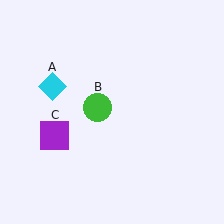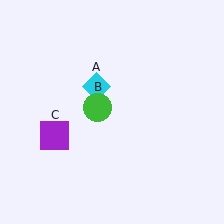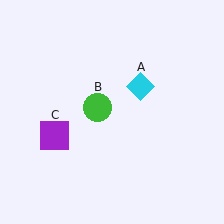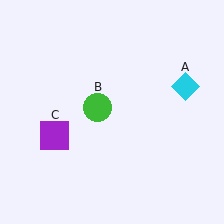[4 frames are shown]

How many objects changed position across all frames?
1 object changed position: cyan diamond (object A).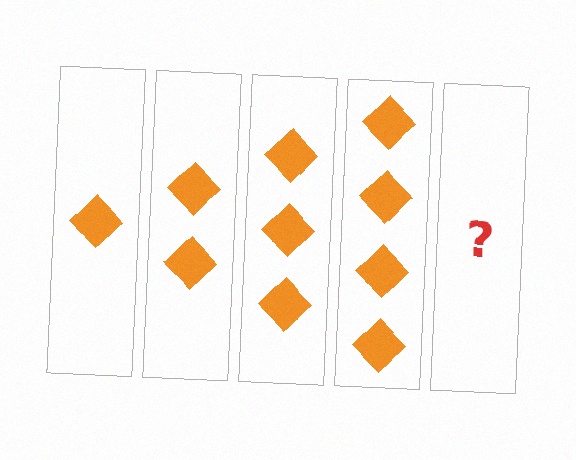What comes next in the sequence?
The next element should be 5 diamonds.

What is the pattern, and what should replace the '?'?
The pattern is that each step adds one more diamond. The '?' should be 5 diamonds.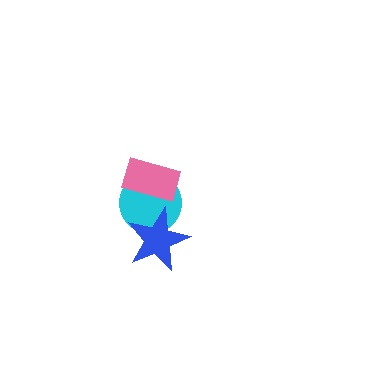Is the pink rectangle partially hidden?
No, no other shape covers it.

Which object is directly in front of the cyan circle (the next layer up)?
The pink rectangle is directly in front of the cyan circle.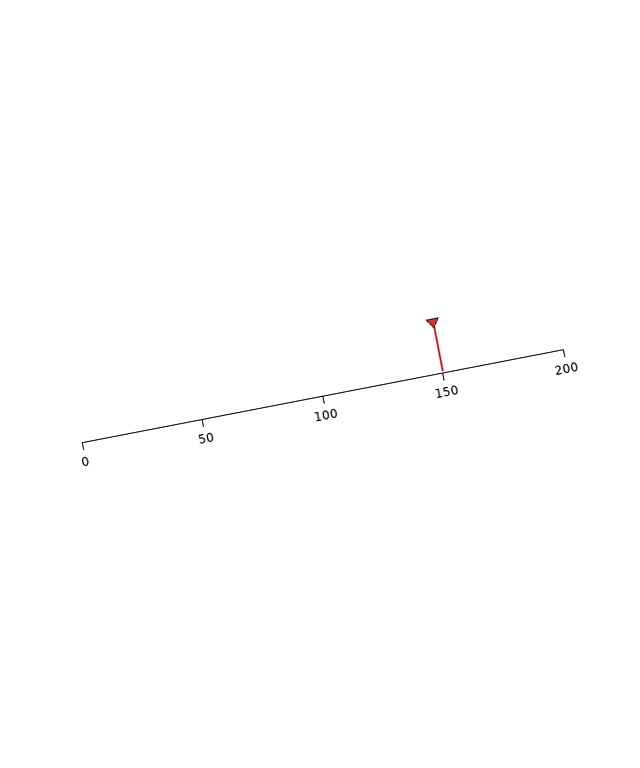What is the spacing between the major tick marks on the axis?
The major ticks are spaced 50 apart.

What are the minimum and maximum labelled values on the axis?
The axis runs from 0 to 200.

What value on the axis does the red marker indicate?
The marker indicates approximately 150.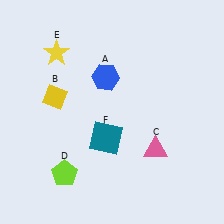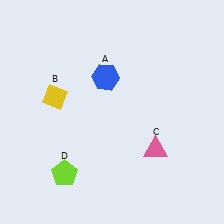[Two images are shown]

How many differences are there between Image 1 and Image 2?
There are 2 differences between the two images.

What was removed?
The yellow star (E), the teal square (F) were removed in Image 2.